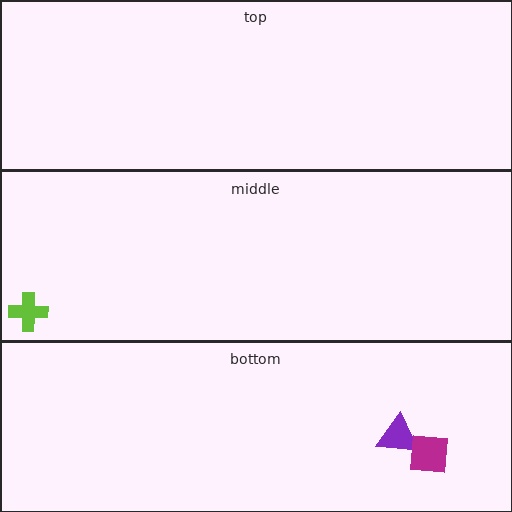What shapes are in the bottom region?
The purple triangle, the magenta square.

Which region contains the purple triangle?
The bottom region.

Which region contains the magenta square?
The bottom region.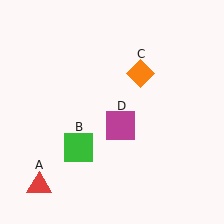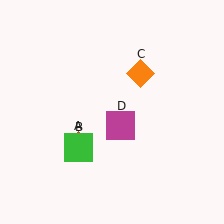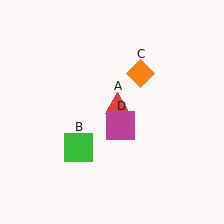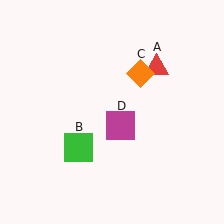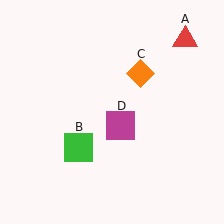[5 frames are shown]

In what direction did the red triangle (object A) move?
The red triangle (object A) moved up and to the right.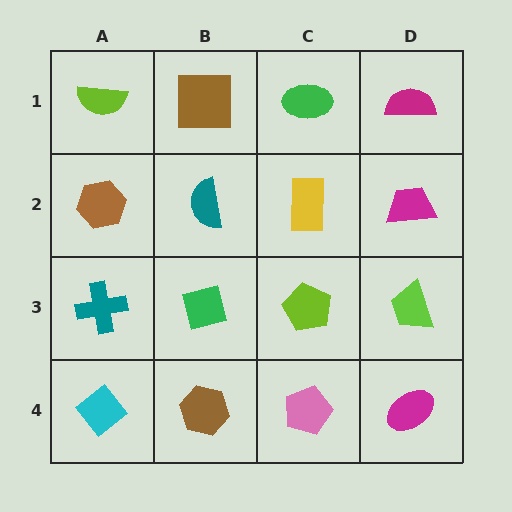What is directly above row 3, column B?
A teal semicircle.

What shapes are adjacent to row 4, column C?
A lime pentagon (row 3, column C), a brown hexagon (row 4, column B), a magenta ellipse (row 4, column D).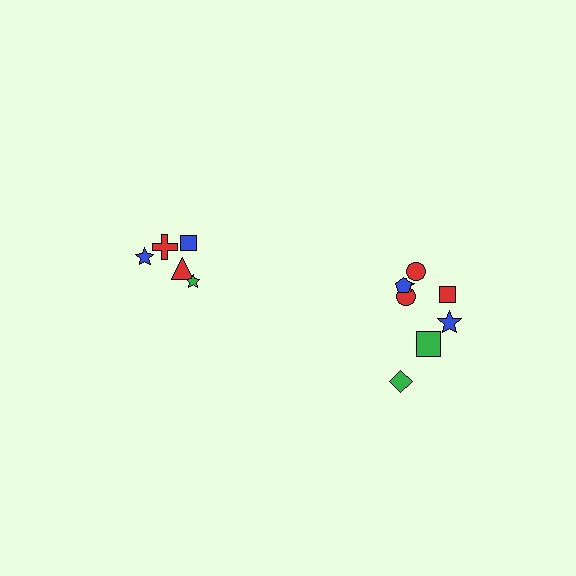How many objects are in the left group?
There are 5 objects.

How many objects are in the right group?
There are 8 objects.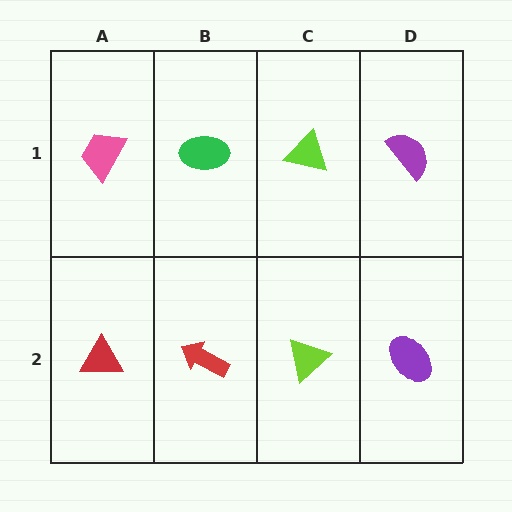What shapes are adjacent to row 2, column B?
A green ellipse (row 1, column B), a red triangle (row 2, column A), a lime triangle (row 2, column C).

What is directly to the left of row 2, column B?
A red triangle.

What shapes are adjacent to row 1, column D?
A purple ellipse (row 2, column D), a lime triangle (row 1, column C).